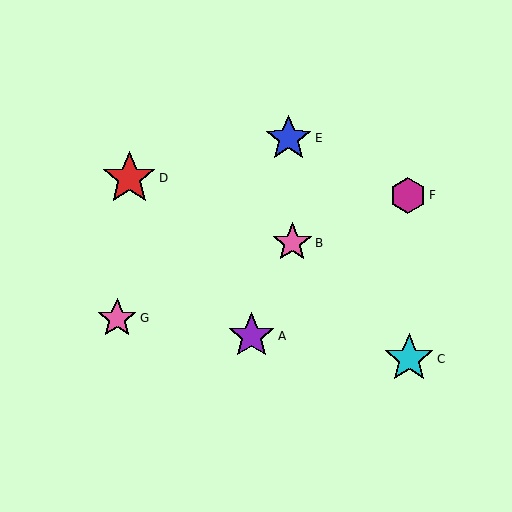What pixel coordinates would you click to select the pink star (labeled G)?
Click at (117, 318) to select the pink star G.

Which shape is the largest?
The red star (labeled D) is the largest.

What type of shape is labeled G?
Shape G is a pink star.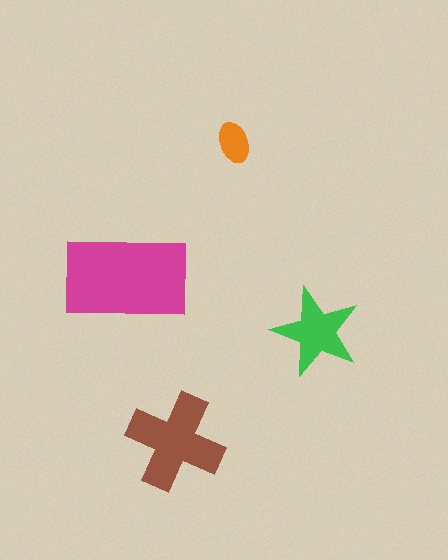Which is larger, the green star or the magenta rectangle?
The magenta rectangle.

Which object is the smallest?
The orange ellipse.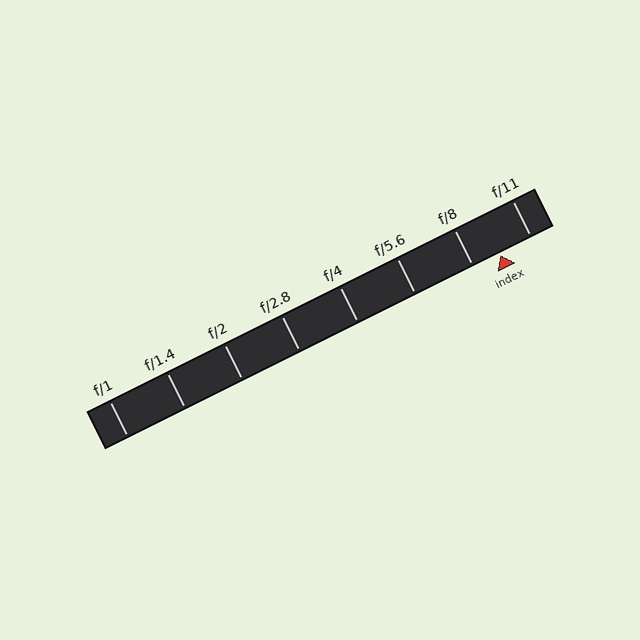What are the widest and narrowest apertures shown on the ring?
The widest aperture shown is f/1 and the narrowest is f/11.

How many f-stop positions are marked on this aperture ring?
There are 8 f-stop positions marked.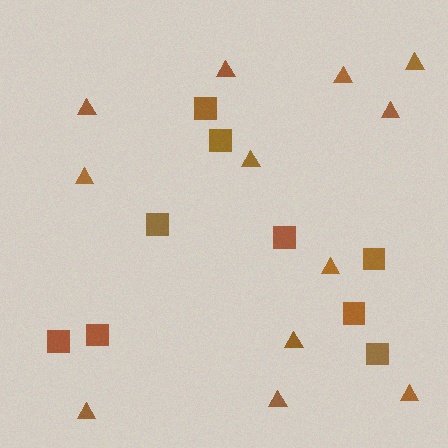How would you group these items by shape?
There are 2 groups: one group of triangles (12) and one group of squares (9).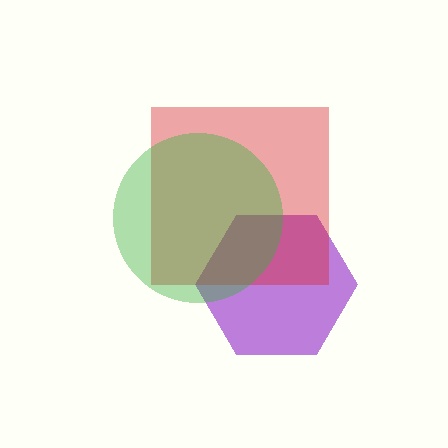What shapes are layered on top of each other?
The layered shapes are: a purple hexagon, a red square, a green circle.